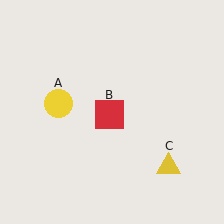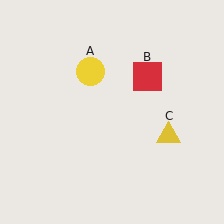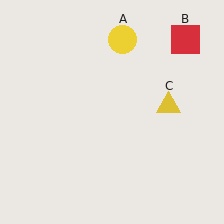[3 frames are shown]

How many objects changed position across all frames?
3 objects changed position: yellow circle (object A), red square (object B), yellow triangle (object C).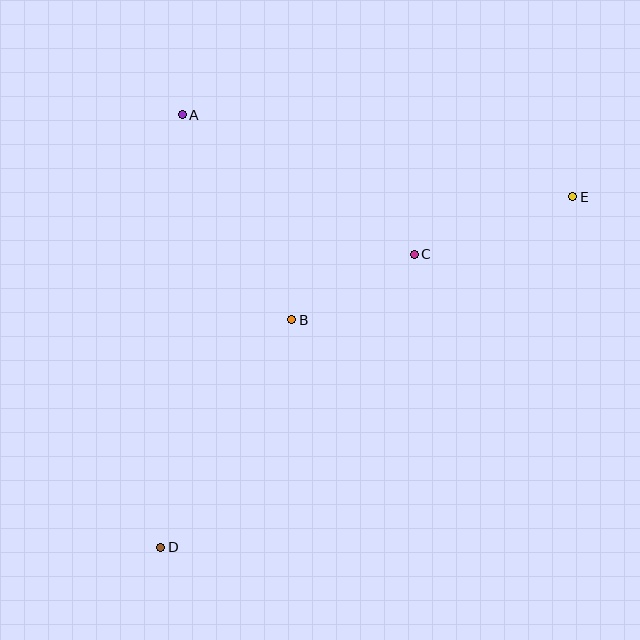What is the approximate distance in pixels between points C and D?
The distance between C and D is approximately 388 pixels.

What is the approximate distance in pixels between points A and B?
The distance between A and B is approximately 233 pixels.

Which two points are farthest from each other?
Points D and E are farthest from each other.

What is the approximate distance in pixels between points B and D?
The distance between B and D is approximately 263 pixels.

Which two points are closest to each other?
Points B and C are closest to each other.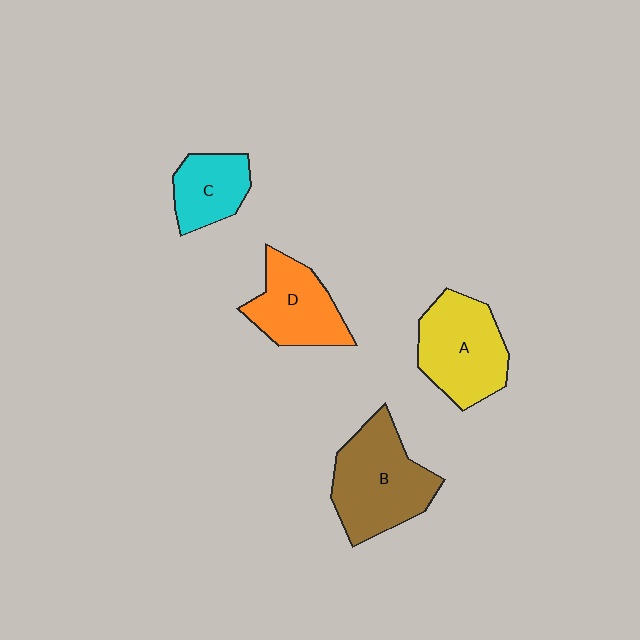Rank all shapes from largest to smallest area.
From largest to smallest: B (brown), A (yellow), D (orange), C (cyan).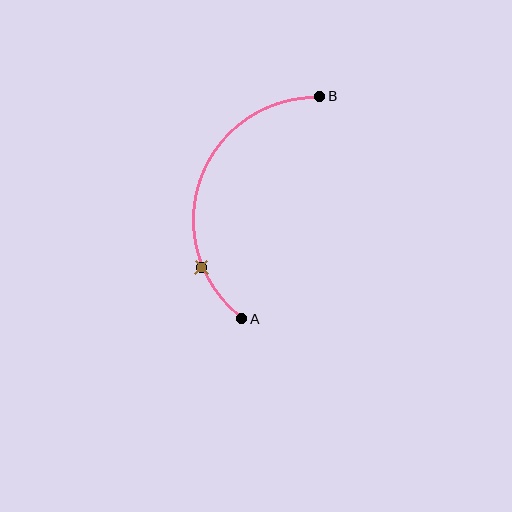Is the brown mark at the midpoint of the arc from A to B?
No. The brown mark lies on the arc but is closer to endpoint A. The arc midpoint would be at the point on the curve equidistant along the arc from both A and B.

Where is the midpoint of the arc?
The arc midpoint is the point on the curve farthest from the straight line joining A and B. It sits to the left of that line.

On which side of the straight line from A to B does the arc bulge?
The arc bulges to the left of the straight line connecting A and B.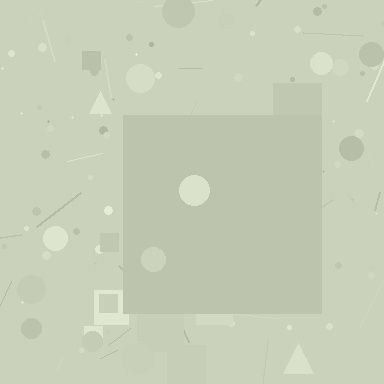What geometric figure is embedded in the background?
A square is embedded in the background.